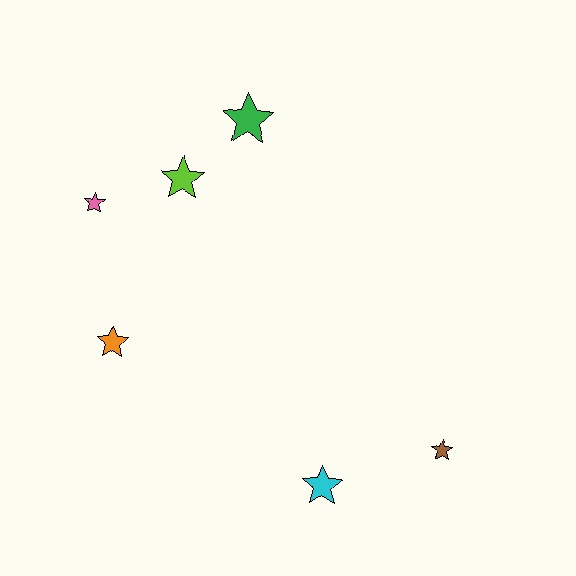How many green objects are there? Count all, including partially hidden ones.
There is 1 green object.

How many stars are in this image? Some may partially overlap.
There are 6 stars.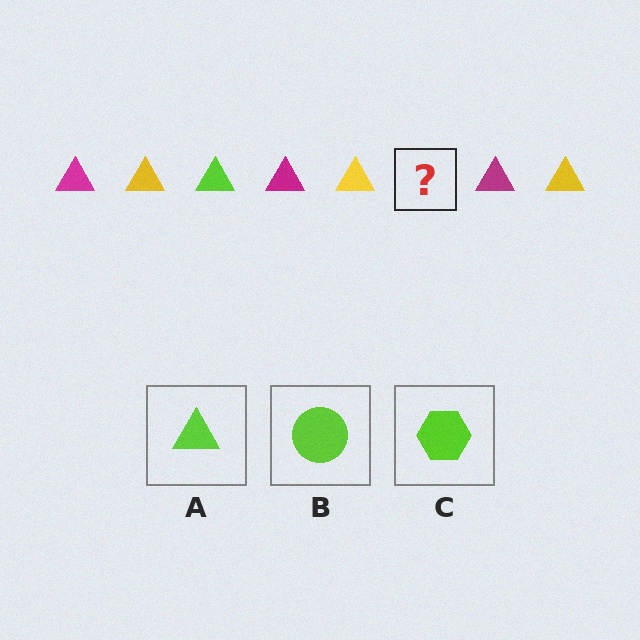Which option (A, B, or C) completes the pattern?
A.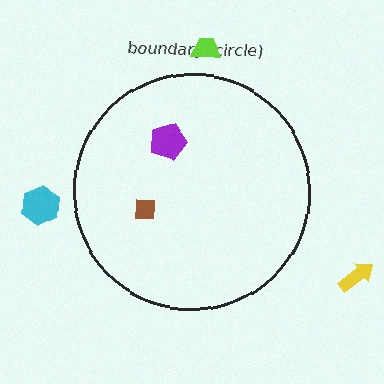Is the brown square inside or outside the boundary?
Inside.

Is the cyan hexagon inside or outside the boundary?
Outside.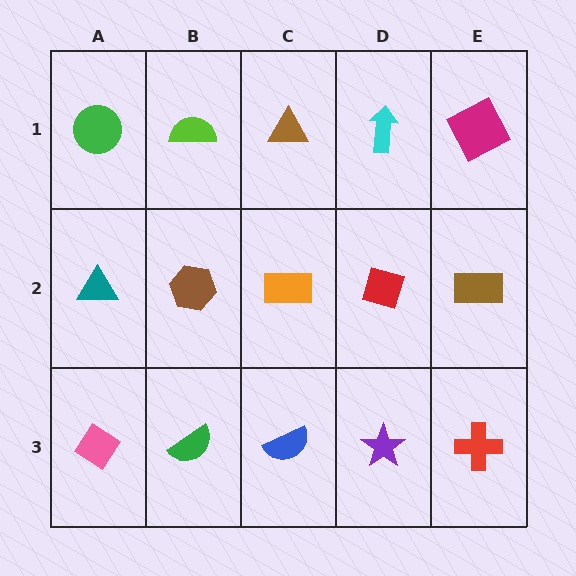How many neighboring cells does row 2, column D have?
4.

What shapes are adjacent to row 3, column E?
A brown rectangle (row 2, column E), a purple star (row 3, column D).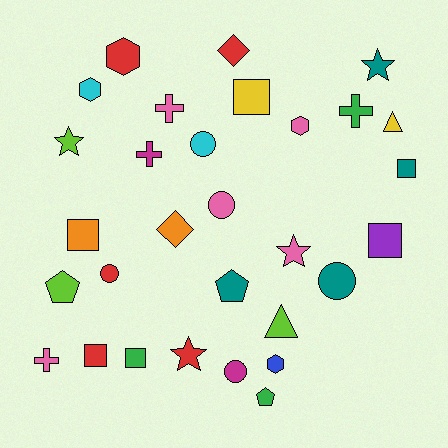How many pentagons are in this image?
There are 3 pentagons.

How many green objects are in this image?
There are 3 green objects.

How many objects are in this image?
There are 30 objects.